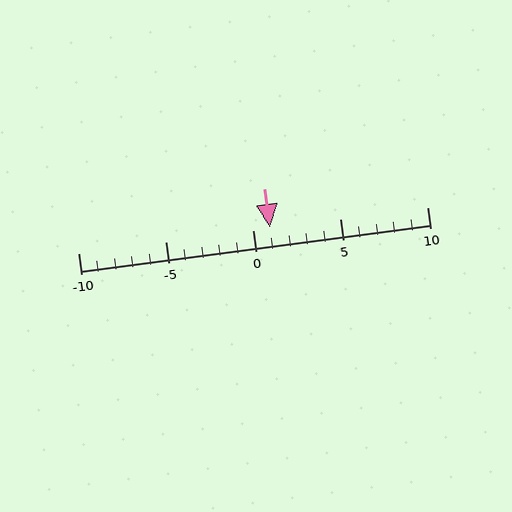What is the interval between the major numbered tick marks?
The major tick marks are spaced 5 units apart.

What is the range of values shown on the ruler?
The ruler shows values from -10 to 10.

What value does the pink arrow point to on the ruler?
The pink arrow points to approximately 1.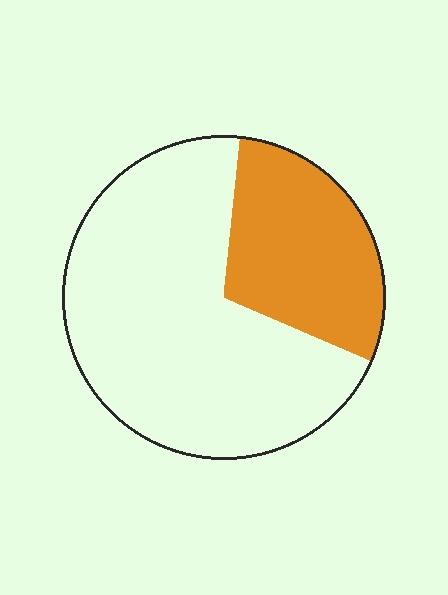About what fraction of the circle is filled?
About one third (1/3).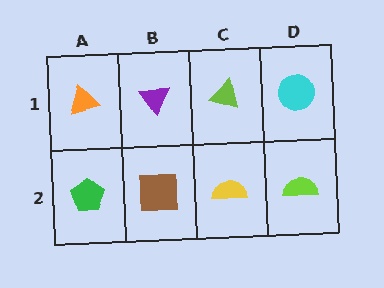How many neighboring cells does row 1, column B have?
3.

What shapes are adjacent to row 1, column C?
A yellow semicircle (row 2, column C), a purple triangle (row 1, column B), a cyan circle (row 1, column D).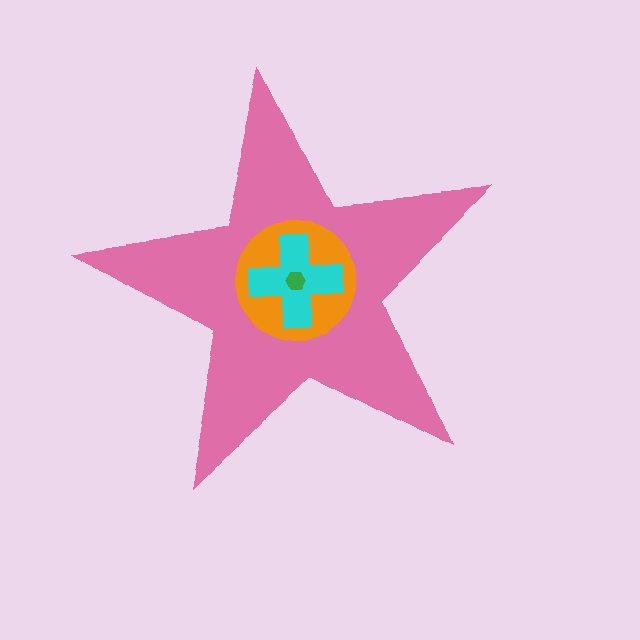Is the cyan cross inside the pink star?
Yes.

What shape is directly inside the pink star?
The orange circle.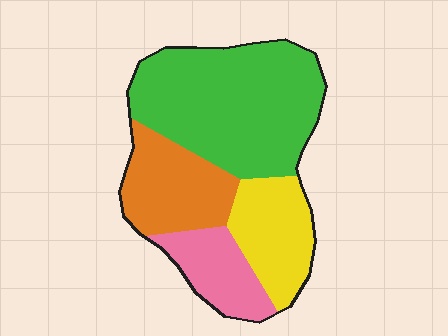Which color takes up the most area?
Green, at roughly 45%.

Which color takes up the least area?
Pink, at roughly 15%.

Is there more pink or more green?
Green.